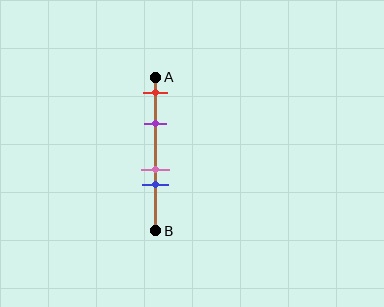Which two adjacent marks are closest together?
The pink and blue marks are the closest adjacent pair.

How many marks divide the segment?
There are 4 marks dividing the segment.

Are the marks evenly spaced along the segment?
No, the marks are not evenly spaced.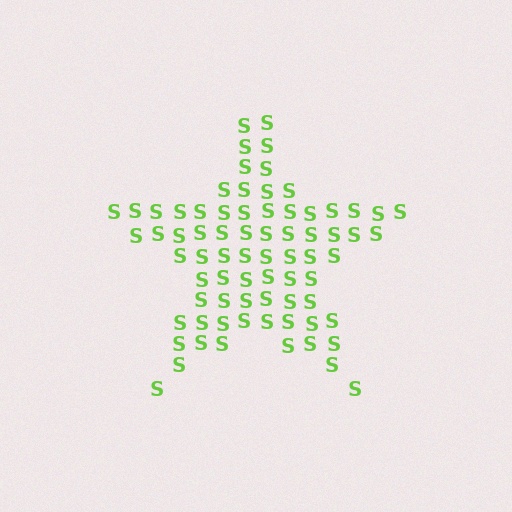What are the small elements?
The small elements are letter S's.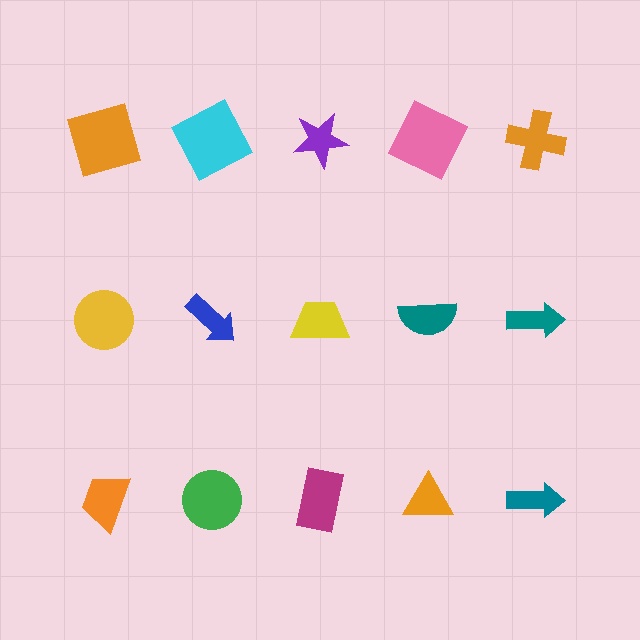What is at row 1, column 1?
An orange square.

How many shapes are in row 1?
5 shapes.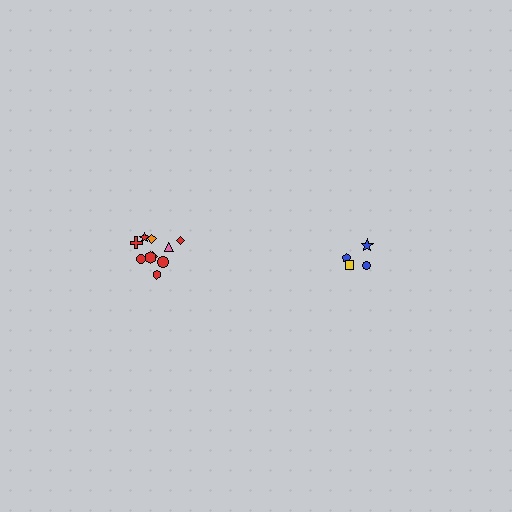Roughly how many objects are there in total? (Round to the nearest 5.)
Roughly 15 objects in total.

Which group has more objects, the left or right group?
The left group.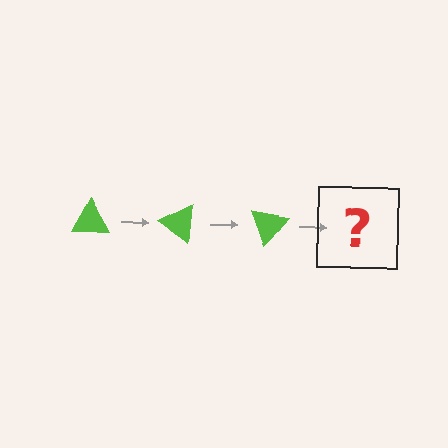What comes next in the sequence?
The next element should be a lime triangle rotated 105 degrees.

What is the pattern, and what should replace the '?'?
The pattern is that the triangle rotates 35 degrees each step. The '?' should be a lime triangle rotated 105 degrees.